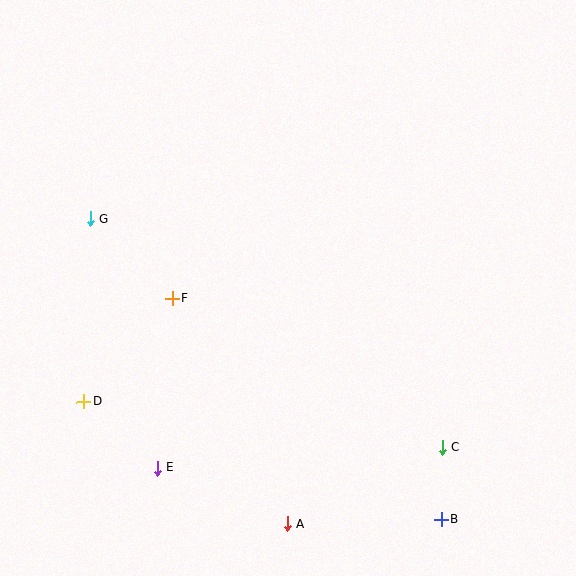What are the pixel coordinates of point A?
Point A is at (287, 524).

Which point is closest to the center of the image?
Point F at (172, 299) is closest to the center.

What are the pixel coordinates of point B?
Point B is at (441, 519).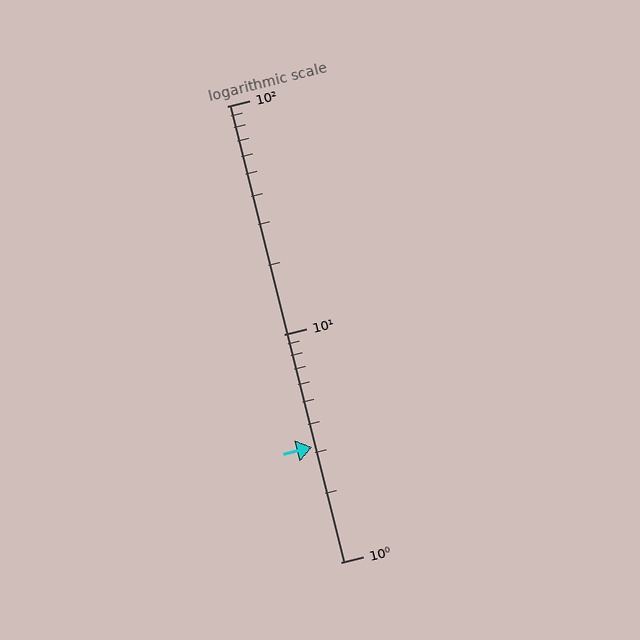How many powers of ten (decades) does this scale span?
The scale spans 2 decades, from 1 to 100.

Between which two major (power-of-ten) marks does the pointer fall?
The pointer is between 1 and 10.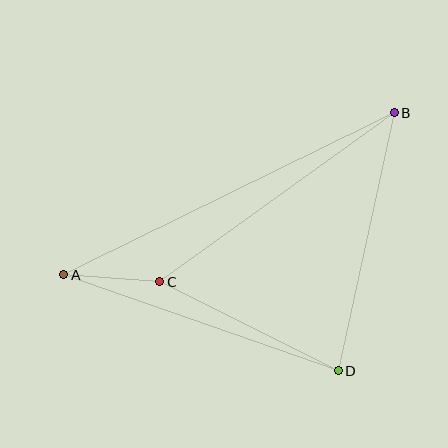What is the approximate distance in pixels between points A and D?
The distance between A and D is approximately 291 pixels.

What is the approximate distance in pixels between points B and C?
The distance between B and C is approximately 289 pixels.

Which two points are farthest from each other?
Points A and B are farthest from each other.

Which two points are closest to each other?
Points A and C are closest to each other.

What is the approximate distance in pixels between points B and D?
The distance between B and D is approximately 264 pixels.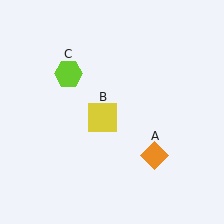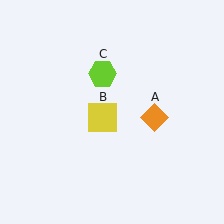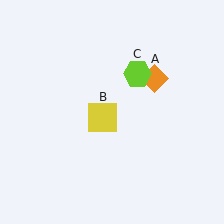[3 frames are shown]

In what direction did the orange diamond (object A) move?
The orange diamond (object A) moved up.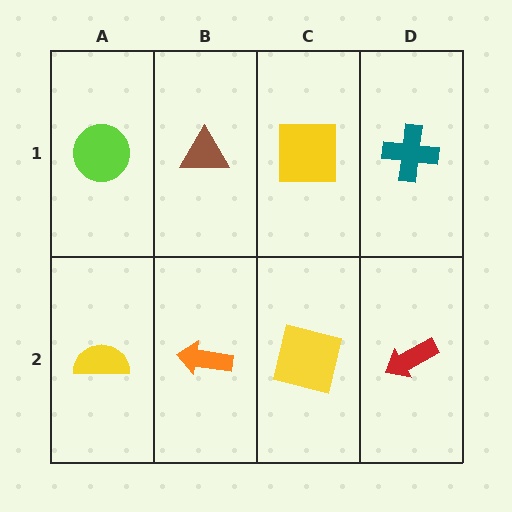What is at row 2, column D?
A red arrow.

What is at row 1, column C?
A yellow square.